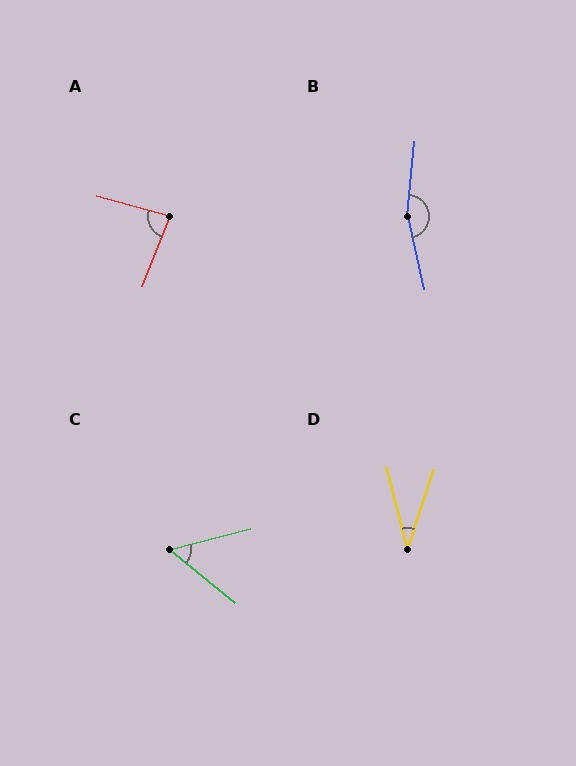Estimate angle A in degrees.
Approximately 84 degrees.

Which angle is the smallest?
D, at approximately 32 degrees.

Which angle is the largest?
B, at approximately 162 degrees.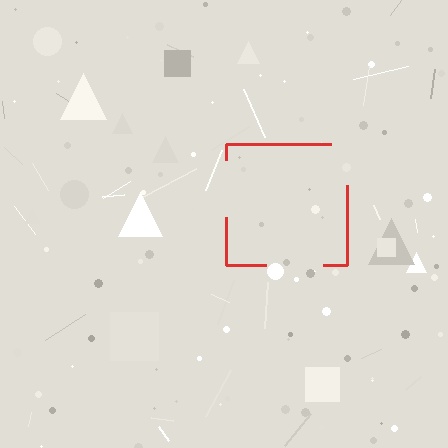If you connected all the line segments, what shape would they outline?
They would outline a square.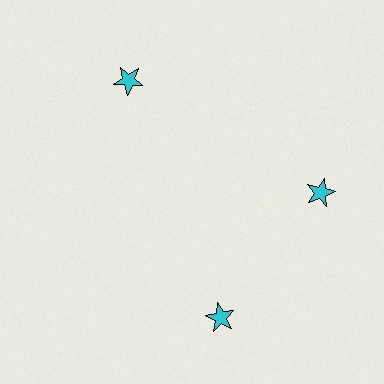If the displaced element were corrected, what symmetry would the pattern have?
It would have 3-fold rotational symmetry — the pattern would map onto itself every 120 degrees.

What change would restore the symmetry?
The symmetry would be restored by rotating it back into even spacing with its neighbors so that all 3 stars sit at equal angles and equal distance from the center.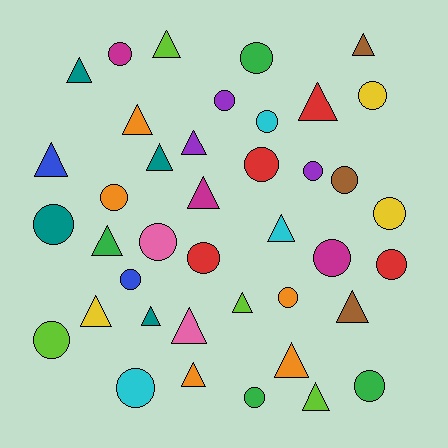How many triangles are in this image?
There are 19 triangles.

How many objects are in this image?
There are 40 objects.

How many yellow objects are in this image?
There are 3 yellow objects.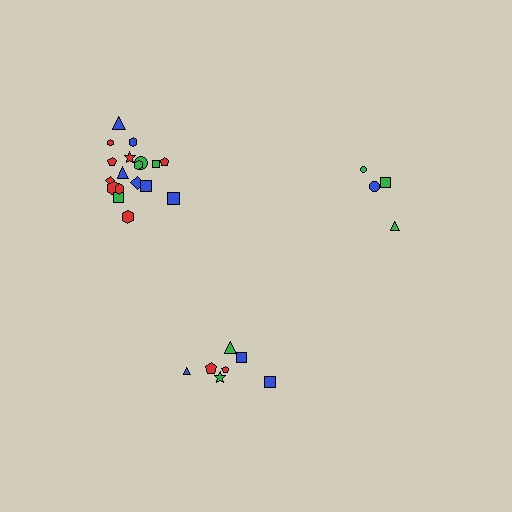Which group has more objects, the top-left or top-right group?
The top-left group.